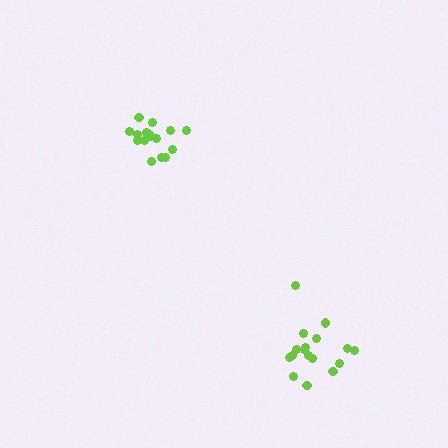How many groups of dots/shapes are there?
There are 2 groups.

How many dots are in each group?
Group 1: 16 dots, Group 2: 17 dots (33 total).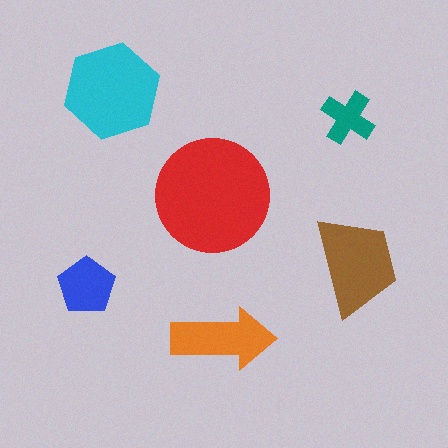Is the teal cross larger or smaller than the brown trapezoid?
Smaller.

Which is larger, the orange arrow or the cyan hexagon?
The cyan hexagon.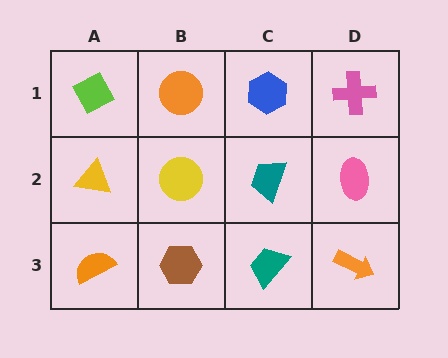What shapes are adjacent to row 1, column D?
A pink ellipse (row 2, column D), a blue hexagon (row 1, column C).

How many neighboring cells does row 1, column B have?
3.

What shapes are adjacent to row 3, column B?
A yellow circle (row 2, column B), an orange semicircle (row 3, column A), a teal trapezoid (row 3, column C).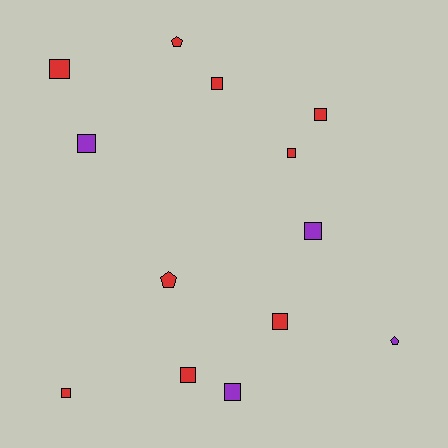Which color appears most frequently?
Red, with 9 objects.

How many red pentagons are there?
There are 2 red pentagons.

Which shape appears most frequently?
Square, with 10 objects.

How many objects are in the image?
There are 13 objects.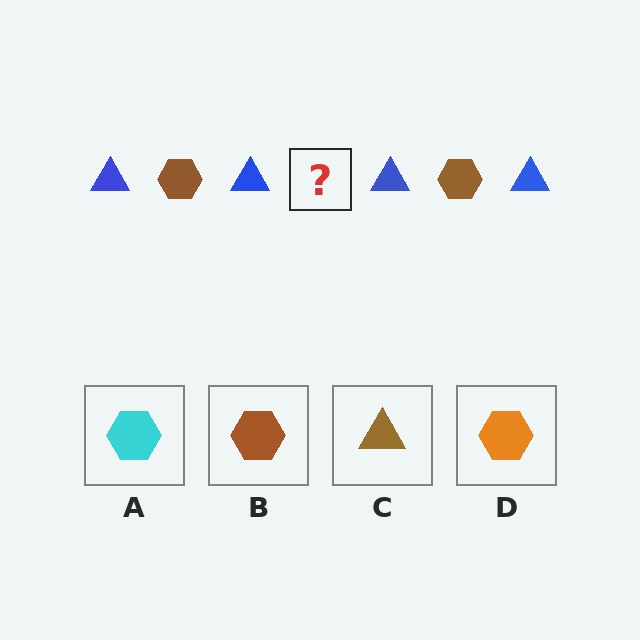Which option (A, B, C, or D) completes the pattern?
B.